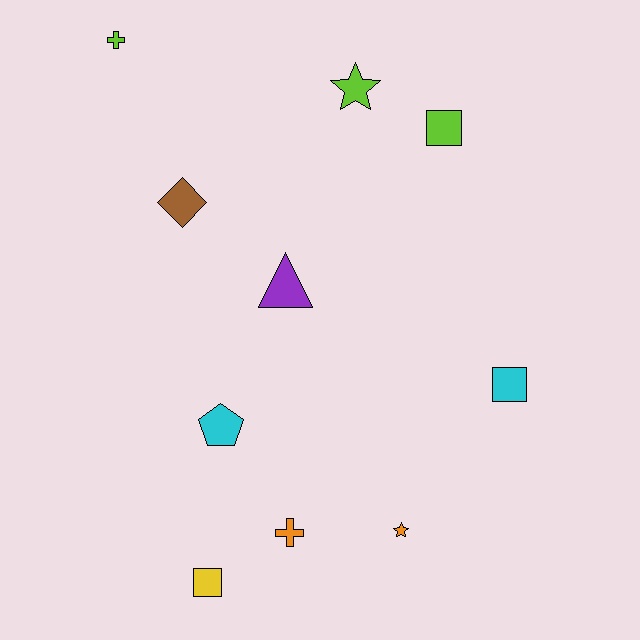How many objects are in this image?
There are 10 objects.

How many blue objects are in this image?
There are no blue objects.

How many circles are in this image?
There are no circles.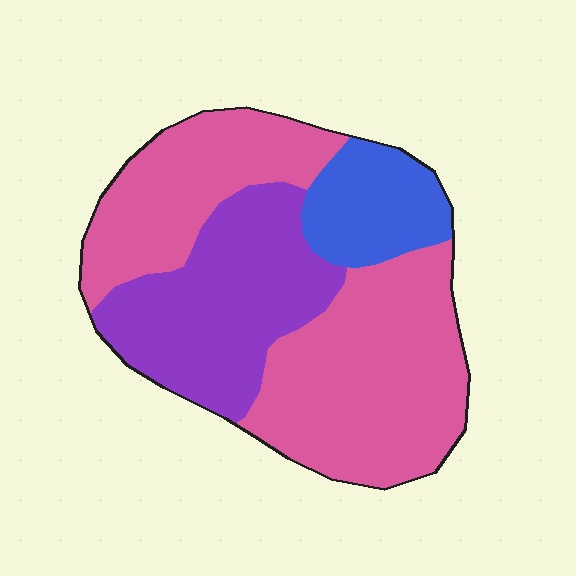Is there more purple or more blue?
Purple.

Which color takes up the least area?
Blue, at roughly 15%.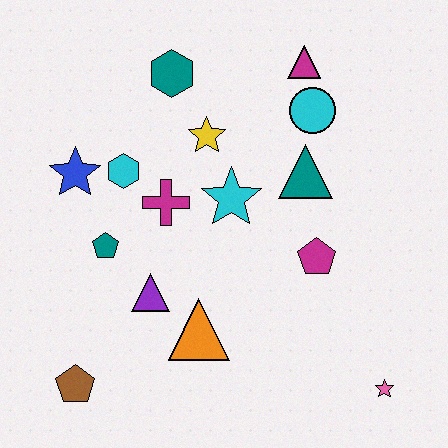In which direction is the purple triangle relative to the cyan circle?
The purple triangle is below the cyan circle.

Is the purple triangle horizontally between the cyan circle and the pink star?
No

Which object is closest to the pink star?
The magenta pentagon is closest to the pink star.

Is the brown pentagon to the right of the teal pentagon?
No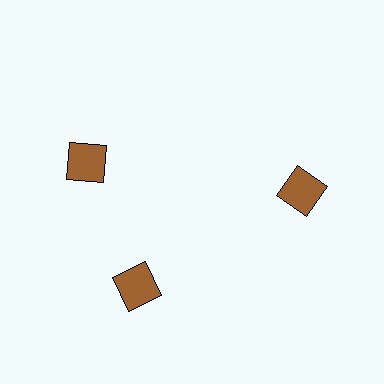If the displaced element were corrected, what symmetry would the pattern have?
It would have 3-fold rotational symmetry — the pattern would map onto itself every 120 degrees.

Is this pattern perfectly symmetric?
No. The 3 brown squares are arranged in a ring, but one element near the 11 o'clock position is rotated out of alignment along the ring, breaking the 3-fold rotational symmetry.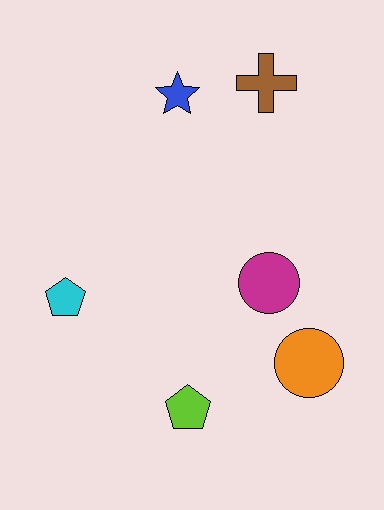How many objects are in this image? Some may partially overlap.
There are 6 objects.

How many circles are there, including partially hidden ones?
There are 2 circles.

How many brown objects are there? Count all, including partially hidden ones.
There is 1 brown object.